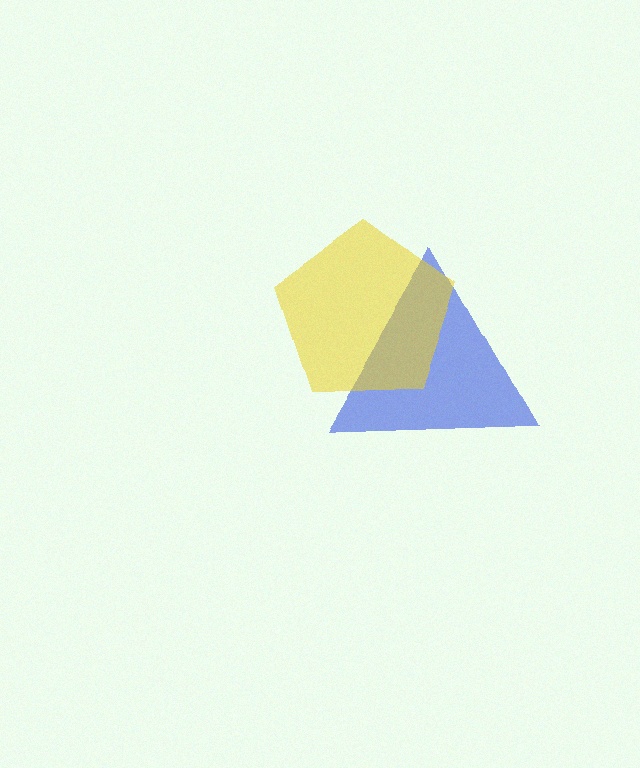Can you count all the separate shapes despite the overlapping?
Yes, there are 2 separate shapes.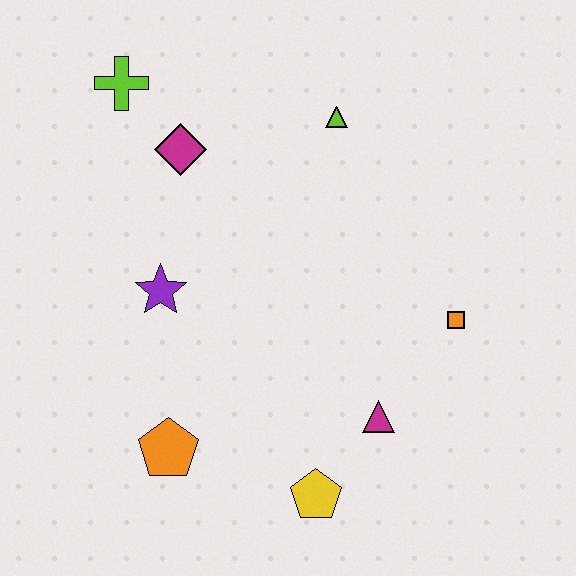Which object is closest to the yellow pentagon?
The magenta triangle is closest to the yellow pentagon.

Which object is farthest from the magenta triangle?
The lime cross is farthest from the magenta triangle.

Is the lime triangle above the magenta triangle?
Yes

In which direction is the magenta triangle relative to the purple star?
The magenta triangle is to the right of the purple star.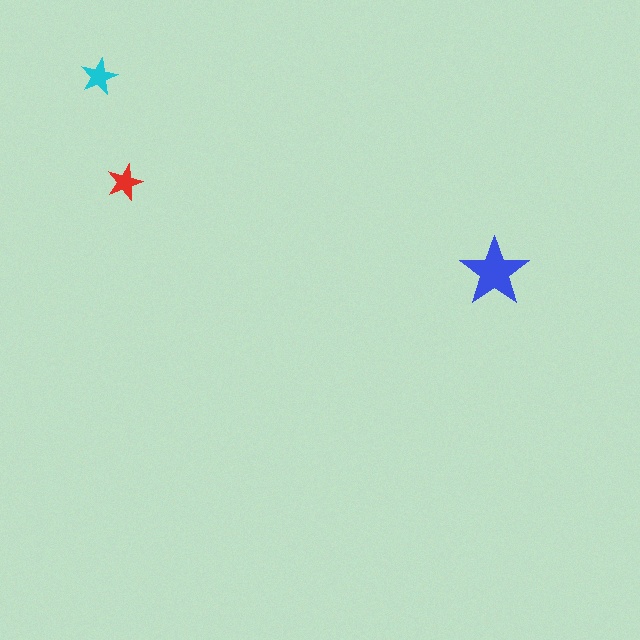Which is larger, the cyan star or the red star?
The cyan one.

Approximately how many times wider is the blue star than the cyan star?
About 2 times wider.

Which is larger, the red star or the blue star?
The blue one.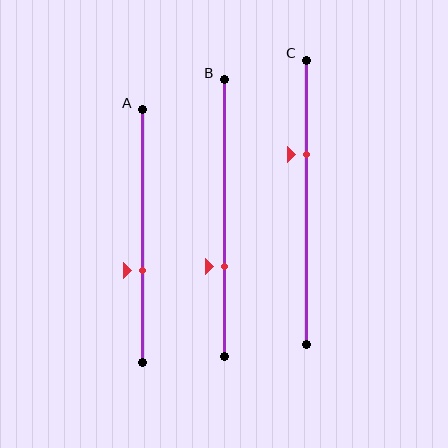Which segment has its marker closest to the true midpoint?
Segment A has its marker closest to the true midpoint.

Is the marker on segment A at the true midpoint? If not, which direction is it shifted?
No, the marker on segment A is shifted downward by about 13% of the segment length.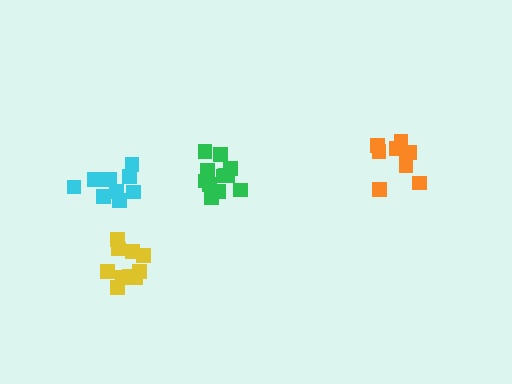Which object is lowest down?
The yellow cluster is bottommost.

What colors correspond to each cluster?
The clusters are colored: cyan, yellow, green, orange.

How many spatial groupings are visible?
There are 4 spatial groupings.